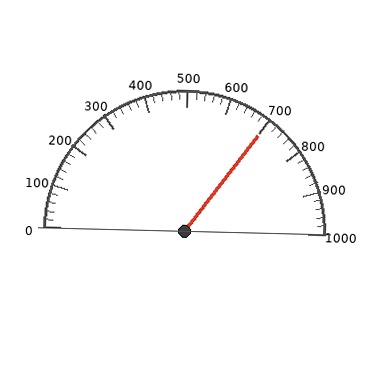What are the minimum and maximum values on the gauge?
The gauge ranges from 0 to 1000.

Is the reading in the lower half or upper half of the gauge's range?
The reading is in the upper half of the range (0 to 1000).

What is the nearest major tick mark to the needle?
The nearest major tick mark is 700.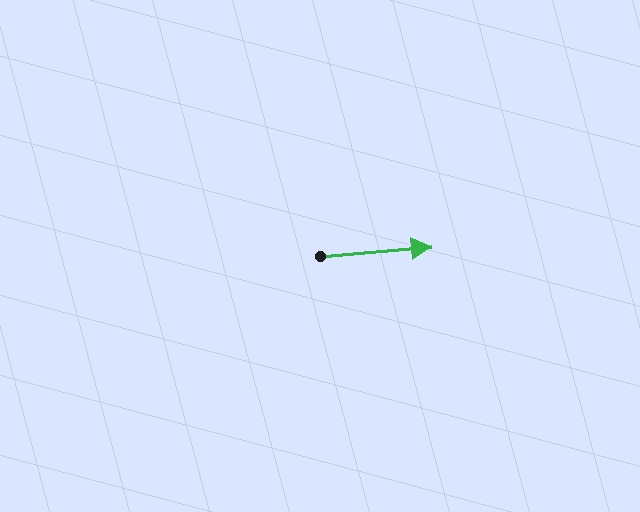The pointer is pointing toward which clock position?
Roughly 3 o'clock.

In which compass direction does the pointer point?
East.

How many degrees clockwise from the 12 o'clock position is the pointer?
Approximately 85 degrees.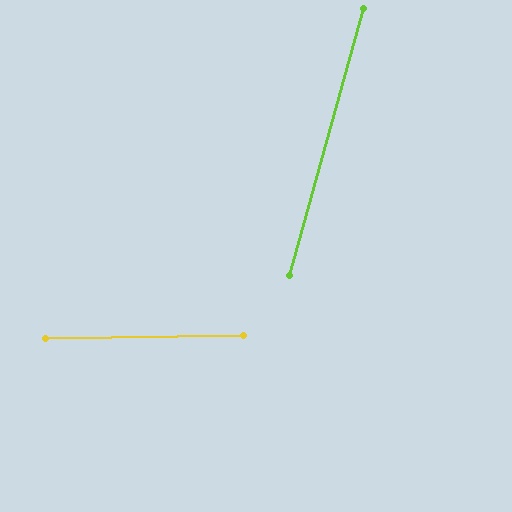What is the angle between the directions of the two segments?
Approximately 74 degrees.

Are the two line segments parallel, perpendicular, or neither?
Neither parallel nor perpendicular — they differ by about 74°.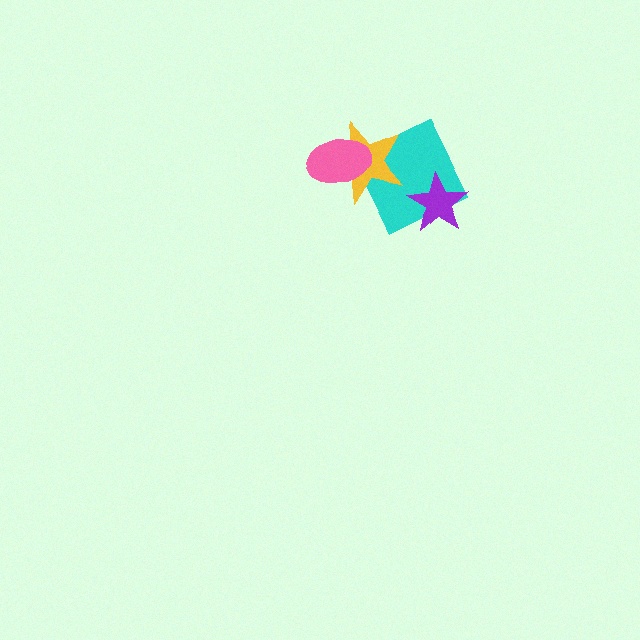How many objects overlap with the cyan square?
2 objects overlap with the cyan square.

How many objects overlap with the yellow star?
2 objects overlap with the yellow star.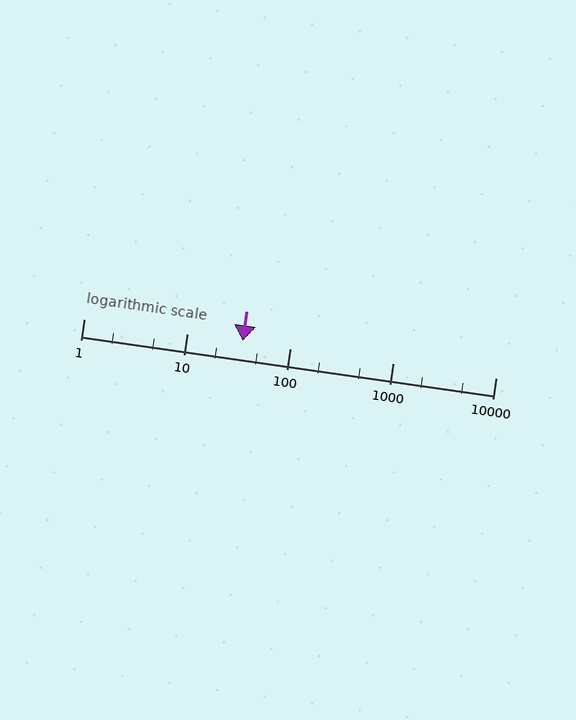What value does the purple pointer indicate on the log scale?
The pointer indicates approximately 35.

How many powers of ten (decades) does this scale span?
The scale spans 4 decades, from 1 to 10000.